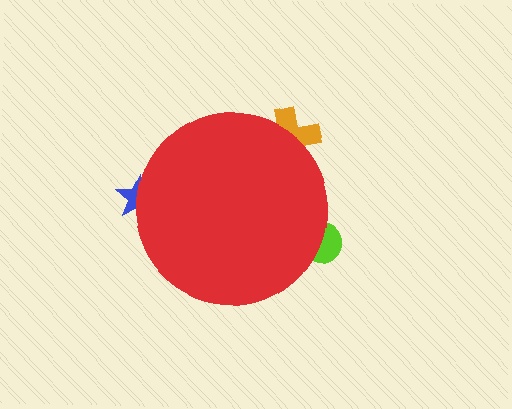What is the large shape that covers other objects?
A red circle.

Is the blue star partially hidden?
Yes, the blue star is partially hidden behind the red circle.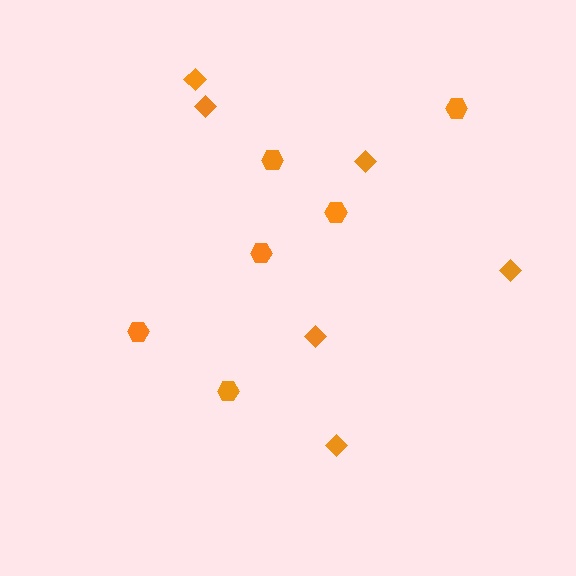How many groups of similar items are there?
There are 2 groups: one group of diamonds (6) and one group of hexagons (6).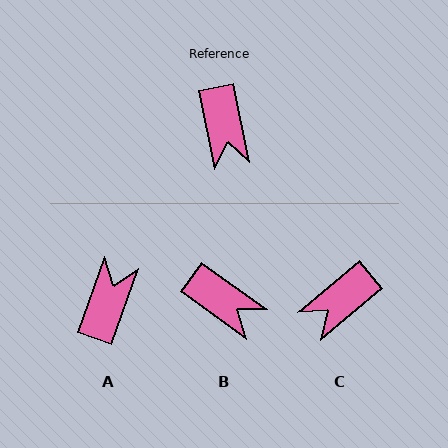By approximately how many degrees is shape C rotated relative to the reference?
Approximately 61 degrees clockwise.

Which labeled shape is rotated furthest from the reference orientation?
A, about 149 degrees away.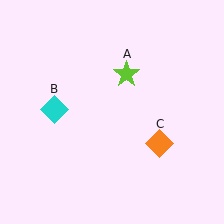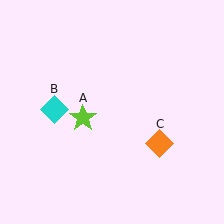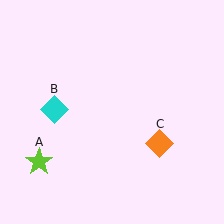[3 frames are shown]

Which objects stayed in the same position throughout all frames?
Cyan diamond (object B) and orange diamond (object C) remained stationary.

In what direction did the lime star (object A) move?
The lime star (object A) moved down and to the left.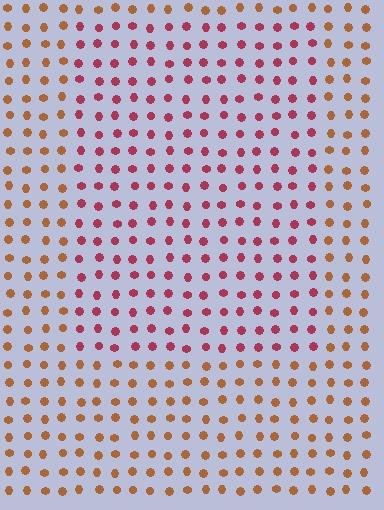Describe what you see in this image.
The image is filled with small brown elements in a uniform arrangement. A rectangle-shaped region is visible where the elements are tinted to a slightly different hue, forming a subtle color boundary.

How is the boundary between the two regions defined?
The boundary is defined purely by a slight shift in hue (about 41 degrees). Spacing, size, and orientation are identical on both sides.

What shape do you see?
I see a rectangle.